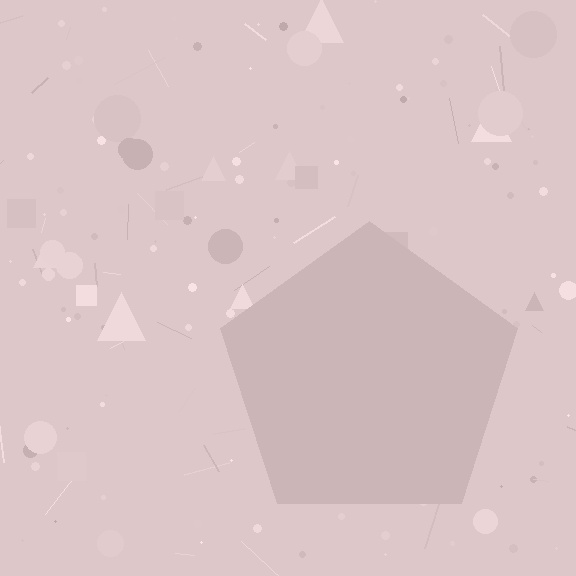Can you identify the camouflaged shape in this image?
The camouflaged shape is a pentagon.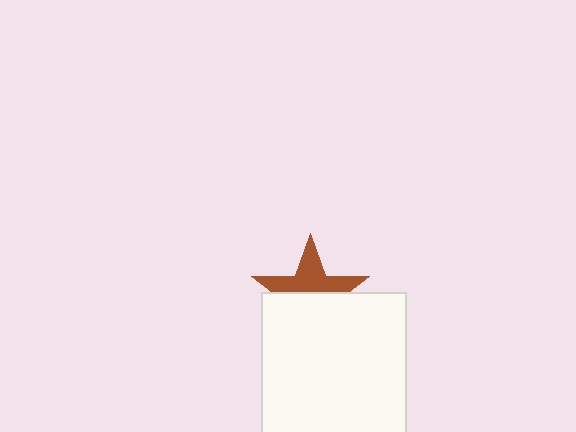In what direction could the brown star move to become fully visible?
The brown star could move up. That would shift it out from behind the white rectangle entirely.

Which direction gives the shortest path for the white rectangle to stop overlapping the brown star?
Moving down gives the shortest separation.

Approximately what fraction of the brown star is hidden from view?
Roughly 52% of the brown star is hidden behind the white rectangle.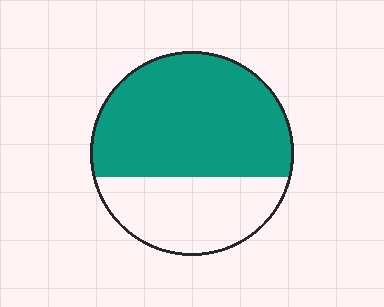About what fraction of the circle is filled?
About five eighths (5/8).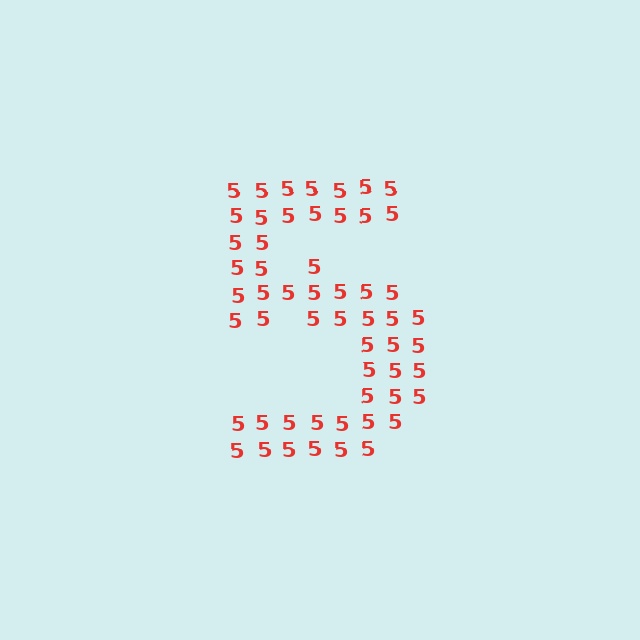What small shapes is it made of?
It is made of small digit 5's.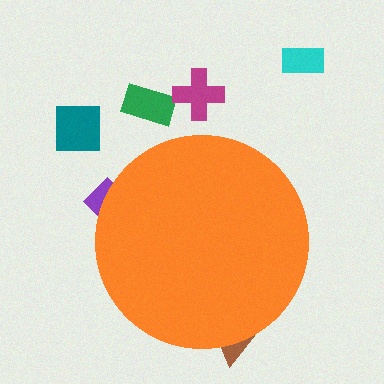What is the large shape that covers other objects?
An orange circle.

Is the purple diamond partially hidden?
Yes, the purple diamond is partially hidden behind the orange circle.